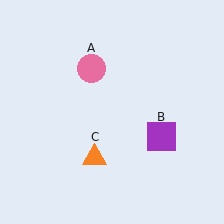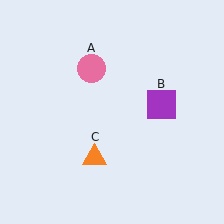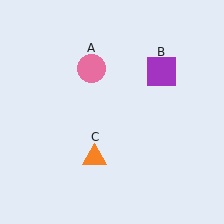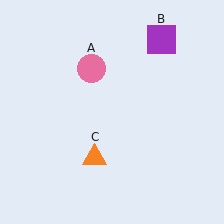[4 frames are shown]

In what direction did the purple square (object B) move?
The purple square (object B) moved up.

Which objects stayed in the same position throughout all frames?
Pink circle (object A) and orange triangle (object C) remained stationary.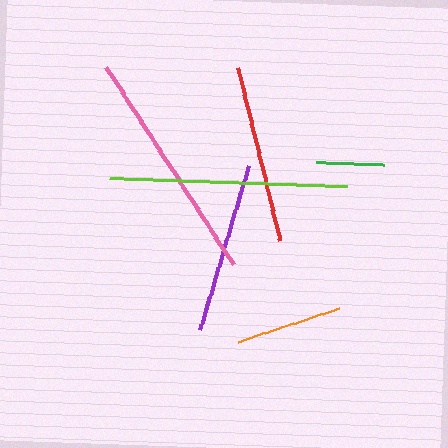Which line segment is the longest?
The lime line is the longest at approximately 238 pixels.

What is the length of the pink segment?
The pink segment is approximately 235 pixels long.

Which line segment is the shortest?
The green line is the shortest at approximately 68 pixels.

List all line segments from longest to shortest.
From longest to shortest: lime, pink, red, purple, orange, green.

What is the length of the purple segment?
The purple segment is approximately 171 pixels long.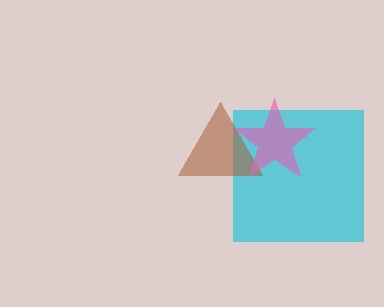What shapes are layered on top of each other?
The layered shapes are: a cyan square, a brown triangle, a pink star.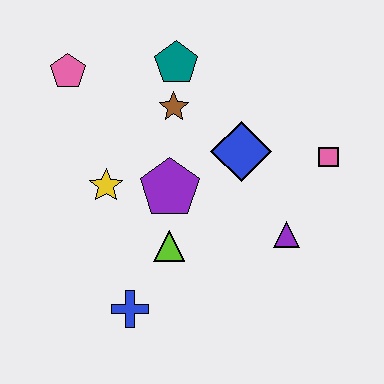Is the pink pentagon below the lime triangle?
No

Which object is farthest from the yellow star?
The pink square is farthest from the yellow star.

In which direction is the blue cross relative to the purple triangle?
The blue cross is to the left of the purple triangle.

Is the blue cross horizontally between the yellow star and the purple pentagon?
Yes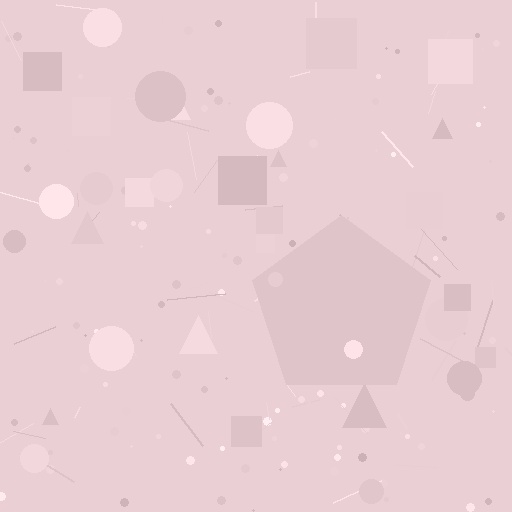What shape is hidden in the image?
A pentagon is hidden in the image.